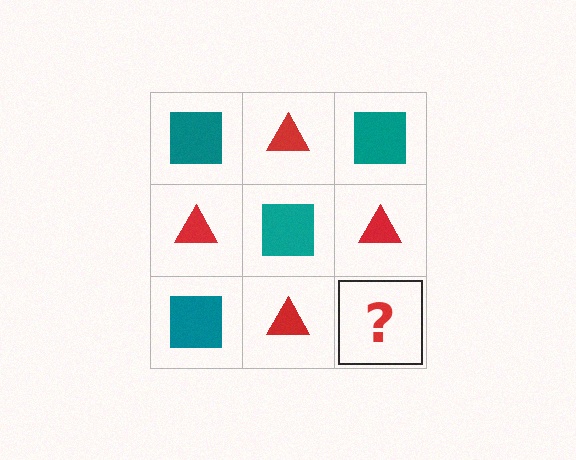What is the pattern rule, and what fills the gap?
The rule is that it alternates teal square and red triangle in a checkerboard pattern. The gap should be filled with a teal square.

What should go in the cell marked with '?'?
The missing cell should contain a teal square.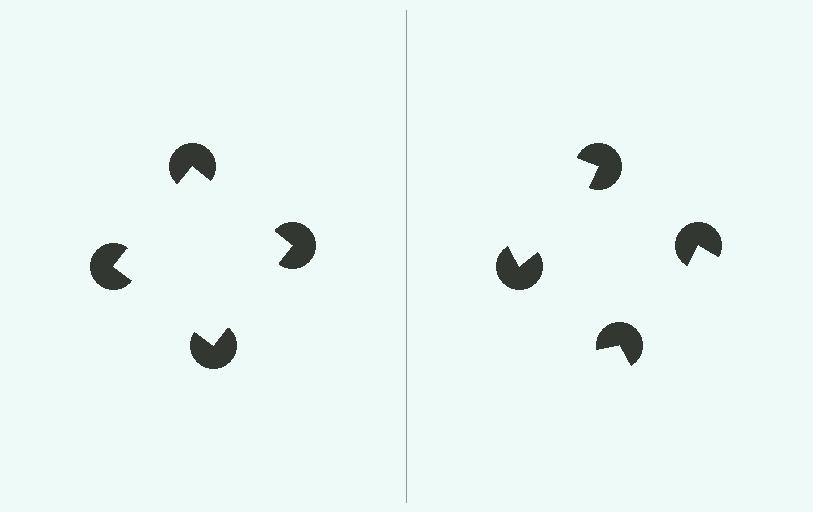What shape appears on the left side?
An illusory square.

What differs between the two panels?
The pac-man discs are positioned identically on both sides; only the wedge orientations differ. On the left they align to a square; on the right they are misaligned.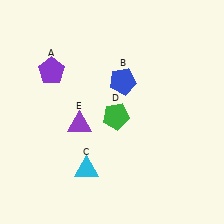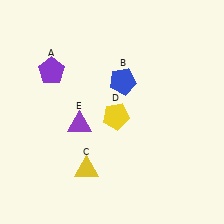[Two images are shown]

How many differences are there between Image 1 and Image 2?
There are 2 differences between the two images.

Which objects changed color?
C changed from cyan to yellow. D changed from green to yellow.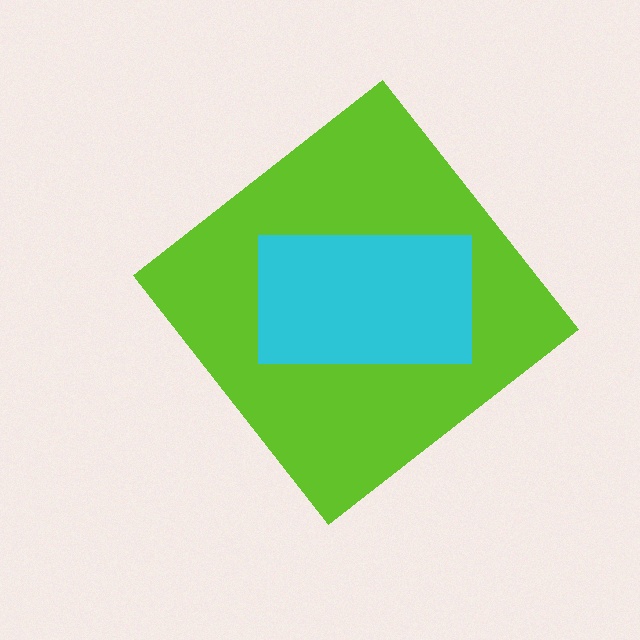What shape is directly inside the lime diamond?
The cyan rectangle.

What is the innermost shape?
The cyan rectangle.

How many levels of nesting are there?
2.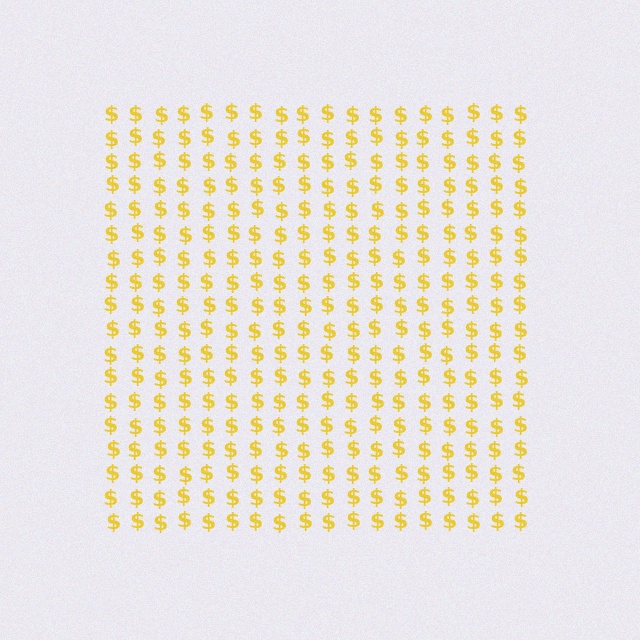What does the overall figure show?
The overall figure shows a square.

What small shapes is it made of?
It is made of small dollar signs.